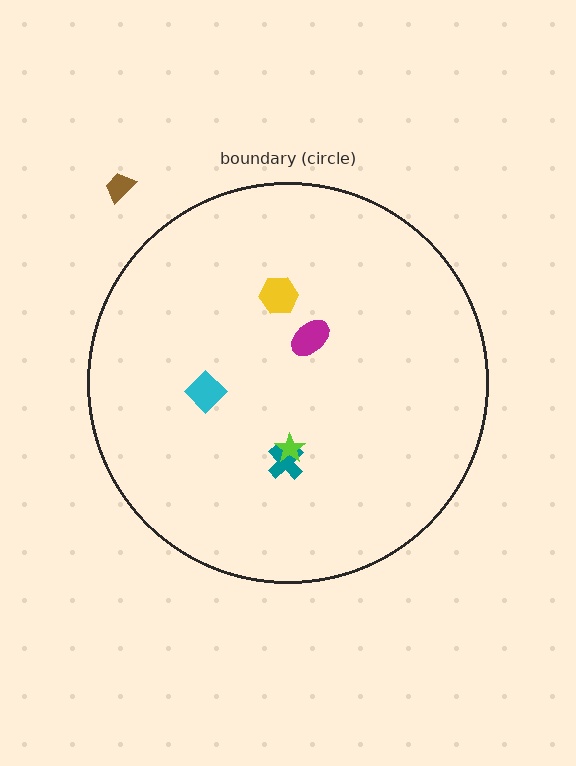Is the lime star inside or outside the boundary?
Inside.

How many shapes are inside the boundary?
5 inside, 1 outside.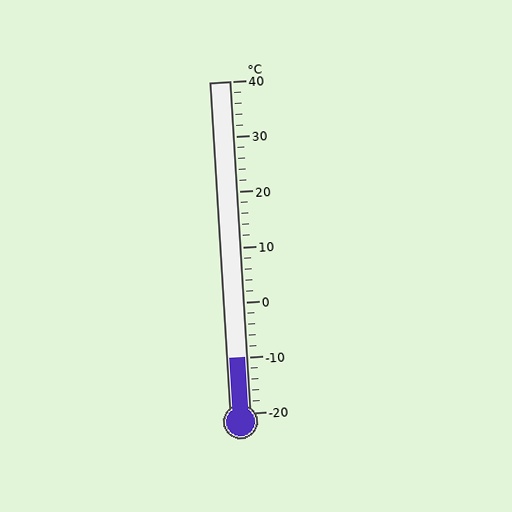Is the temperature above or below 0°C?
The temperature is below 0°C.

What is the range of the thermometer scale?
The thermometer scale ranges from -20°C to 40°C.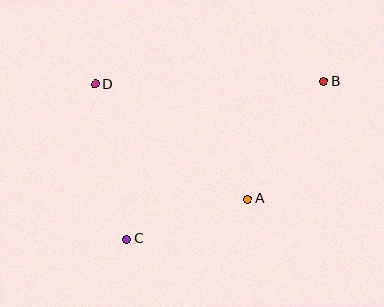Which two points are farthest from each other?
Points B and C are farthest from each other.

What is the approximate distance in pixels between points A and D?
The distance between A and D is approximately 190 pixels.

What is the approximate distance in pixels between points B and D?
The distance between B and D is approximately 229 pixels.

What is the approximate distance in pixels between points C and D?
The distance between C and D is approximately 158 pixels.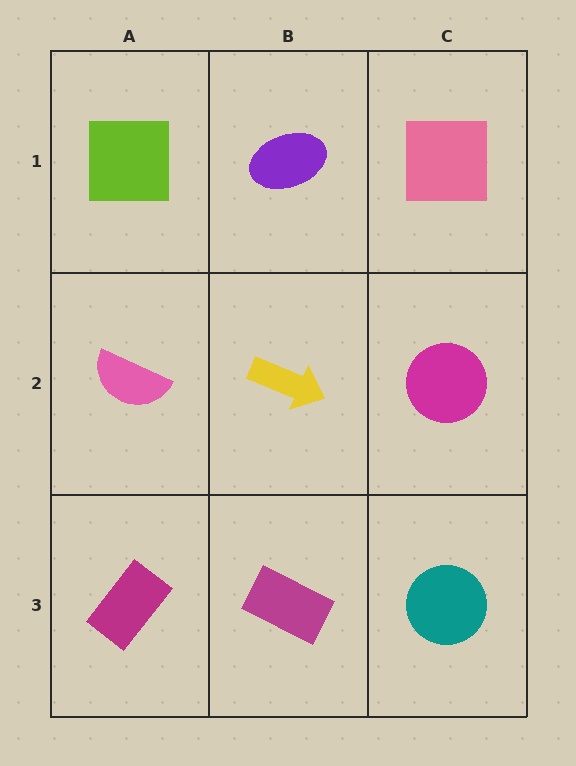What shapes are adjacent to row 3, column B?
A yellow arrow (row 2, column B), a magenta rectangle (row 3, column A), a teal circle (row 3, column C).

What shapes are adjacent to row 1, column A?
A pink semicircle (row 2, column A), a purple ellipse (row 1, column B).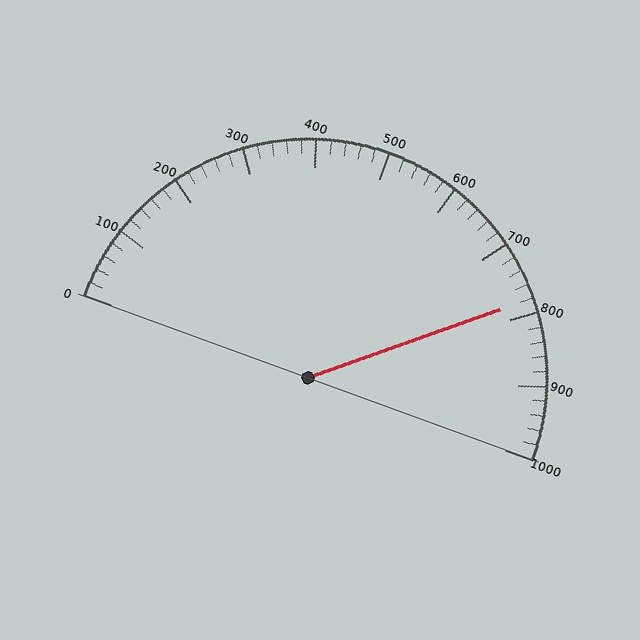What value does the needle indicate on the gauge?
The needle indicates approximately 780.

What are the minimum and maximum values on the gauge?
The gauge ranges from 0 to 1000.